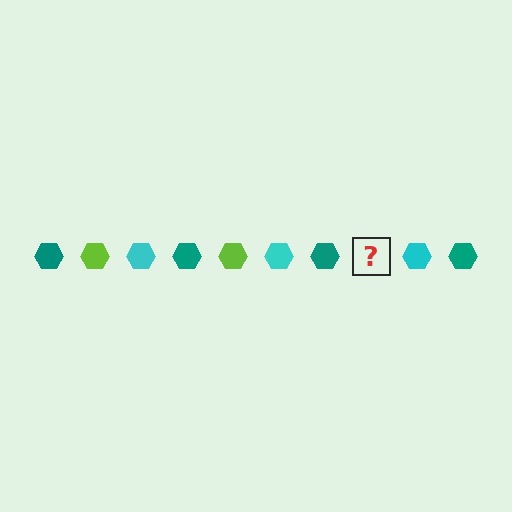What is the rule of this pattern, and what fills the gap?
The rule is that the pattern cycles through teal, lime, cyan hexagons. The gap should be filled with a lime hexagon.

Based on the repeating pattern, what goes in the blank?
The blank should be a lime hexagon.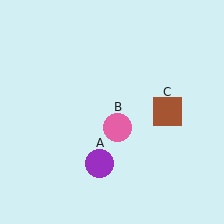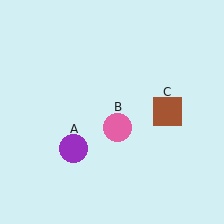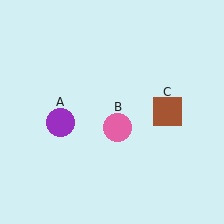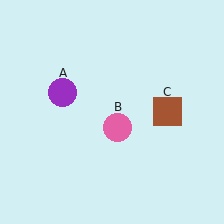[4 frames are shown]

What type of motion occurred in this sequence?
The purple circle (object A) rotated clockwise around the center of the scene.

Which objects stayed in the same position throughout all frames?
Pink circle (object B) and brown square (object C) remained stationary.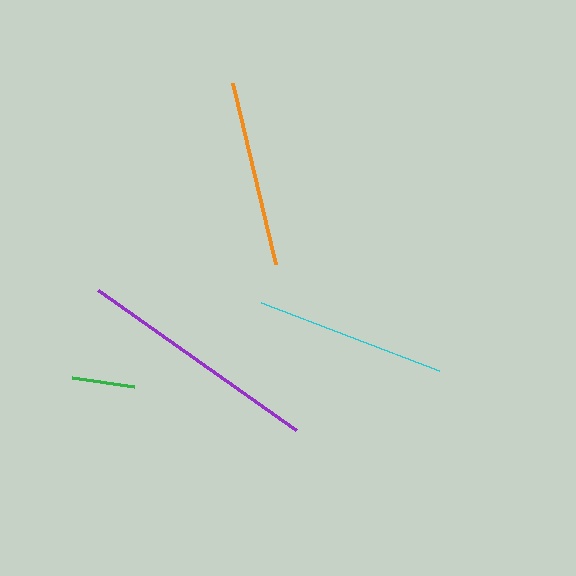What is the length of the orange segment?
The orange segment is approximately 186 pixels long.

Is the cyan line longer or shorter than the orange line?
The cyan line is longer than the orange line.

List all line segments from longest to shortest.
From longest to shortest: purple, cyan, orange, green.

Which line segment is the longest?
The purple line is the longest at approximately 242 pixels.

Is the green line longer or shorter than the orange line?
The orange line is longer than the green line.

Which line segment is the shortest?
The green line is the shortest at approximately 63 pixels.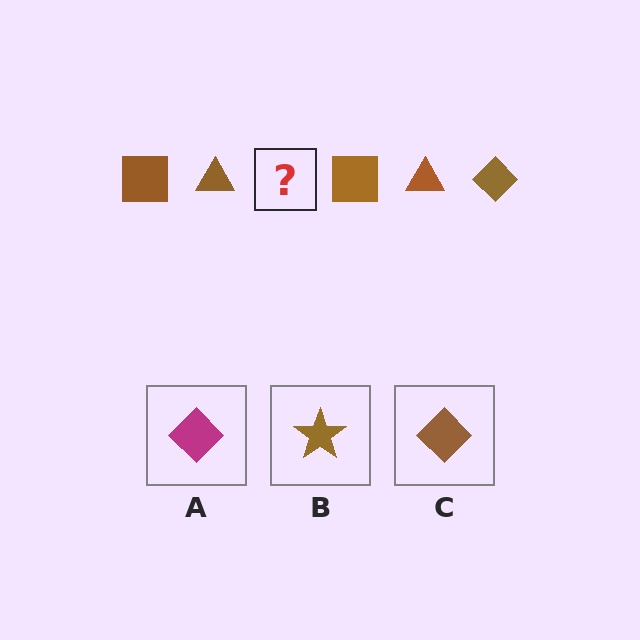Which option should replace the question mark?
Option C.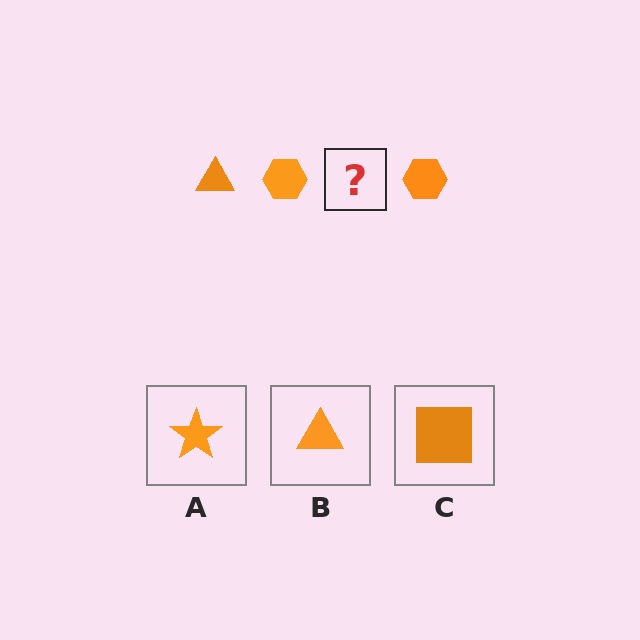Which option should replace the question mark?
Option B.